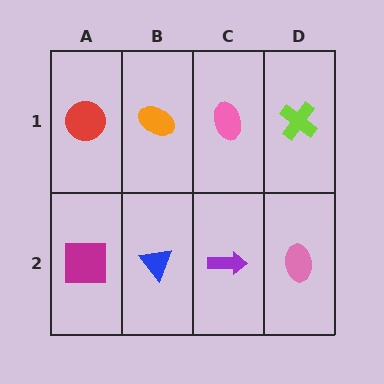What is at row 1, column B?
An orange ellipse.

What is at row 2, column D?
A pink ellipse.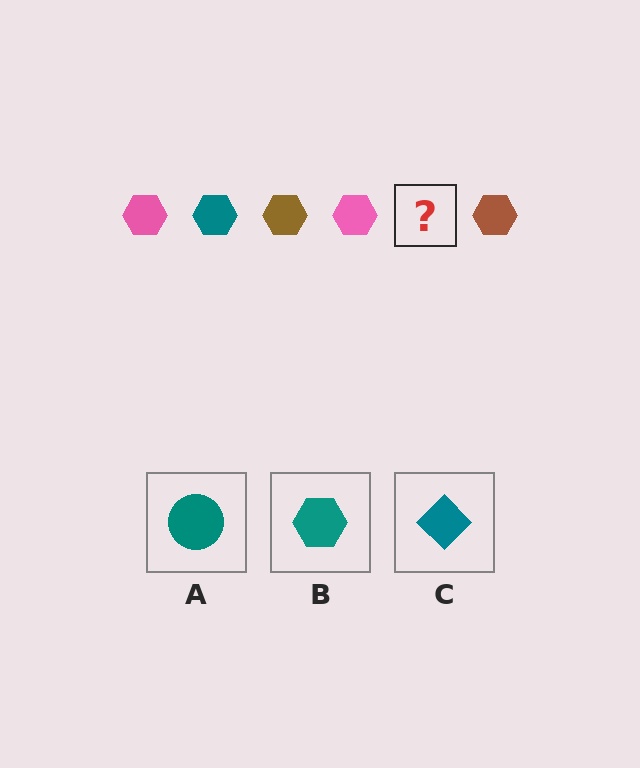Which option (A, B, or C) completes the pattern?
B.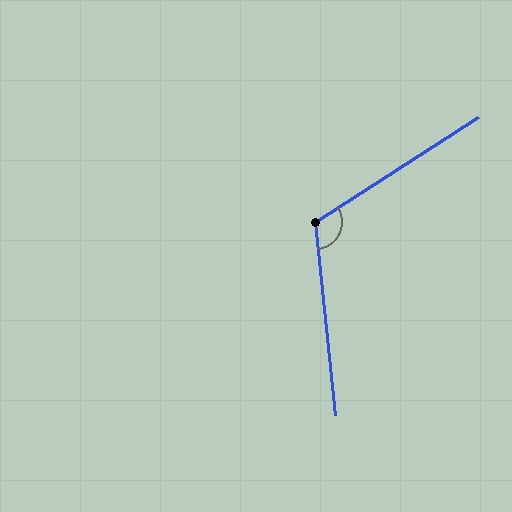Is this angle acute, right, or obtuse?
It is obtuse.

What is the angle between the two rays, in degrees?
Approximately 117 degrees.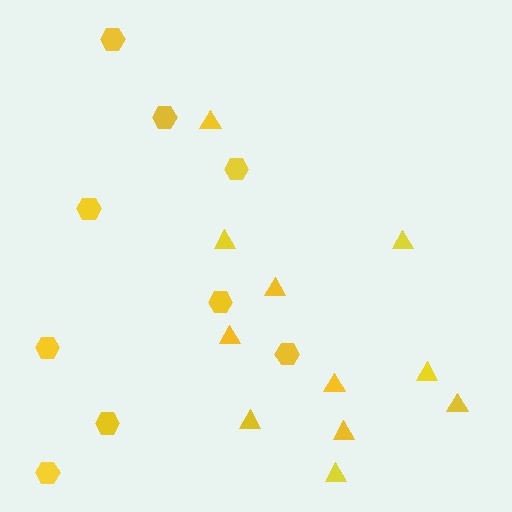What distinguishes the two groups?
There are 2 groups: one group of triangles (11) and one group of hexagons (9).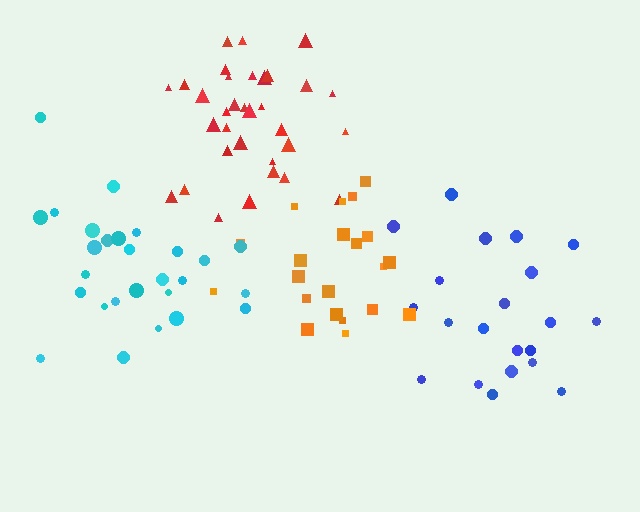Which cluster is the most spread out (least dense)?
Blue.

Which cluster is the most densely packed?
Red.